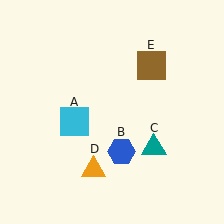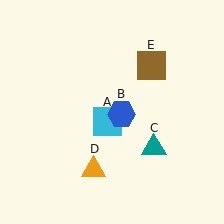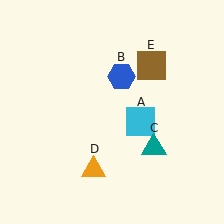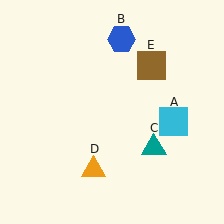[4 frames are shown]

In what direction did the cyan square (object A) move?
The cyan square (object A) moved right.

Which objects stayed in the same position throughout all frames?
Teal triangle (object C) and orange triangle (object D) and brown square (object E) remained stationary.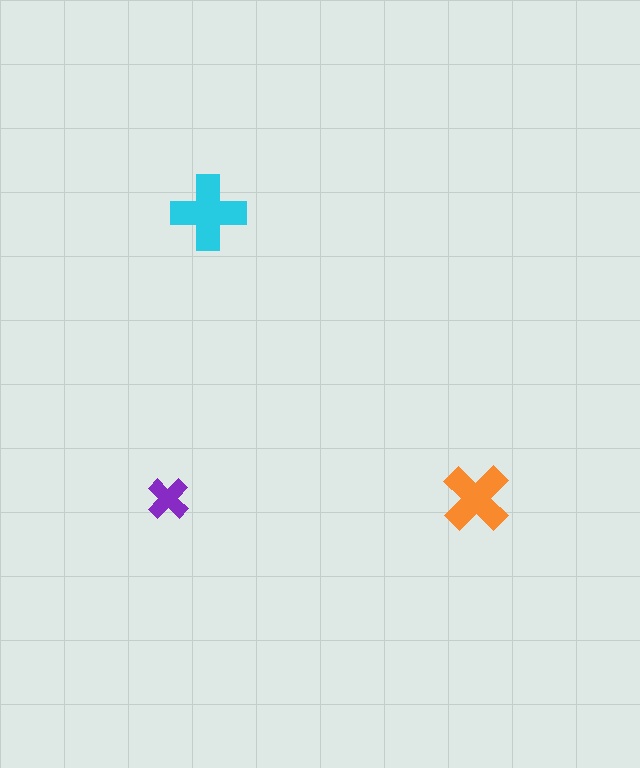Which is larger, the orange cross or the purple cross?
The orange one.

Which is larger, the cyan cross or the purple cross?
The cyan one.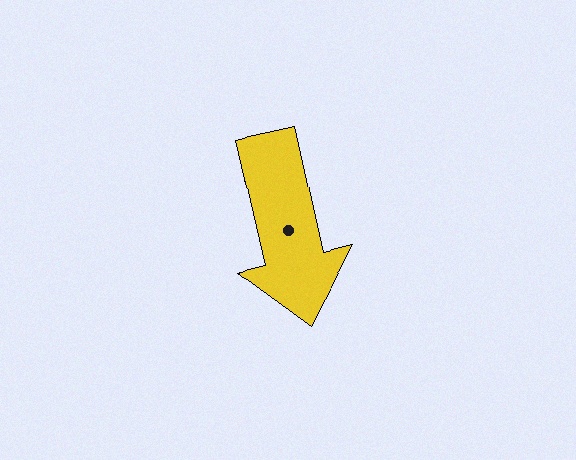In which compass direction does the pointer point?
South.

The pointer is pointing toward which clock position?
Roughly 6 o'clock.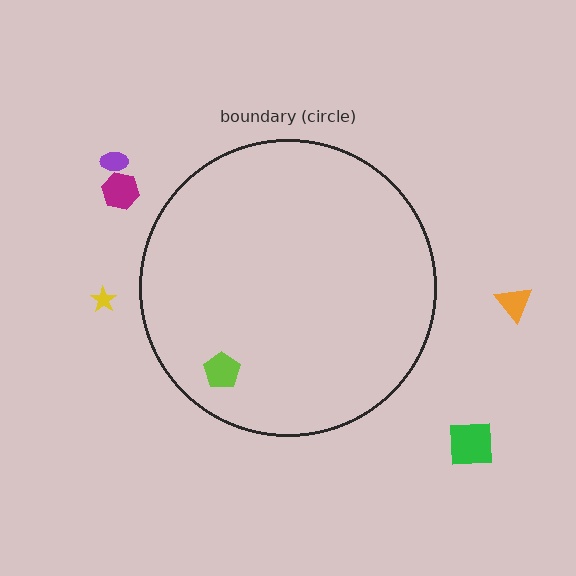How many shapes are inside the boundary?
1 inside, 5 outside.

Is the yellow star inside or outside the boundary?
Outside.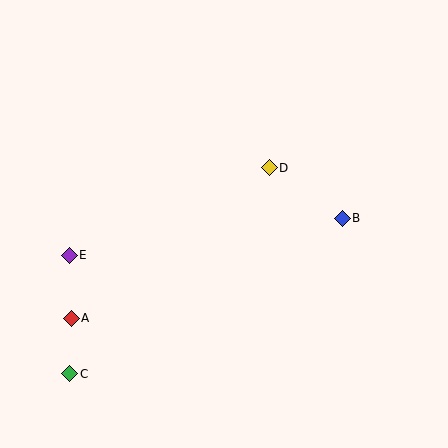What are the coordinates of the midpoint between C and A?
The midpoint between C and A is at (71, 346).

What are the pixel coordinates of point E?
Point E is at (69, 255).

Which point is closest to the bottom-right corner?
Point B is closest to the bottom-right corner.